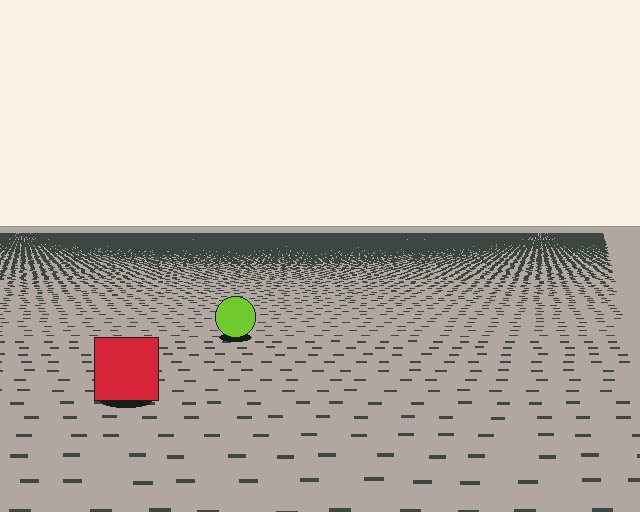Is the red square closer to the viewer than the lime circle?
Yes. The red square is closer — you can tell from the texture gradient: the ground texture is coarser near it.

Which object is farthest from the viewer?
The lime circle is farthest from the viewer. It appears smaller and the ground texture around it is denser.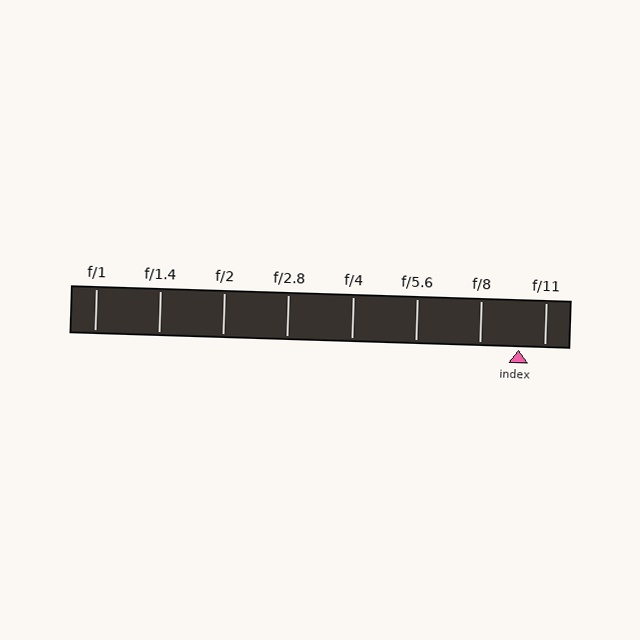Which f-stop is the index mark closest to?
The index mark is closest to f/11.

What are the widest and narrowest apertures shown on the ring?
The widest aperture shown is f/1 and the narrowest is f/11.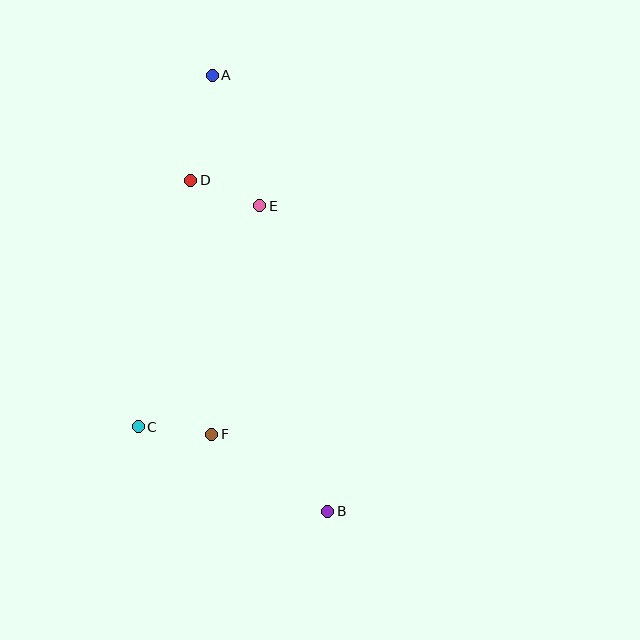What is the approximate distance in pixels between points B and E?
The distance between B and E is approximately 313 pixels.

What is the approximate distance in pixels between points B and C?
The distance between B and C is approximately 207 pixels.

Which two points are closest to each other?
Points D and E are closest to each other.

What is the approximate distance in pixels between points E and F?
The distance between E and F is approximately 234 pixels.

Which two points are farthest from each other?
Points A and B are farthest from each other.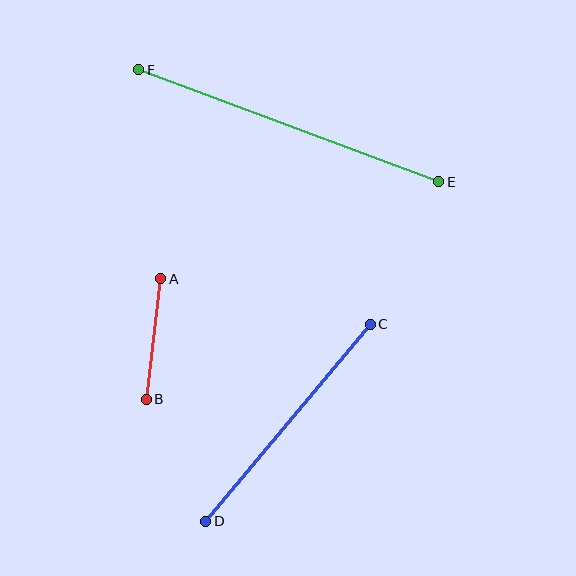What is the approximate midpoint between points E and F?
The midpoint is at approximately (289, 126) pixels.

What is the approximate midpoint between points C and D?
The midpoint is at approximately (288, 423) pixels.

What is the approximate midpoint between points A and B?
The midpoint is at approximately (153, 339) pixels.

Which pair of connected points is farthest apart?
Points E and F are farthest apart.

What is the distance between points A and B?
The distance is approximately 121 pixels.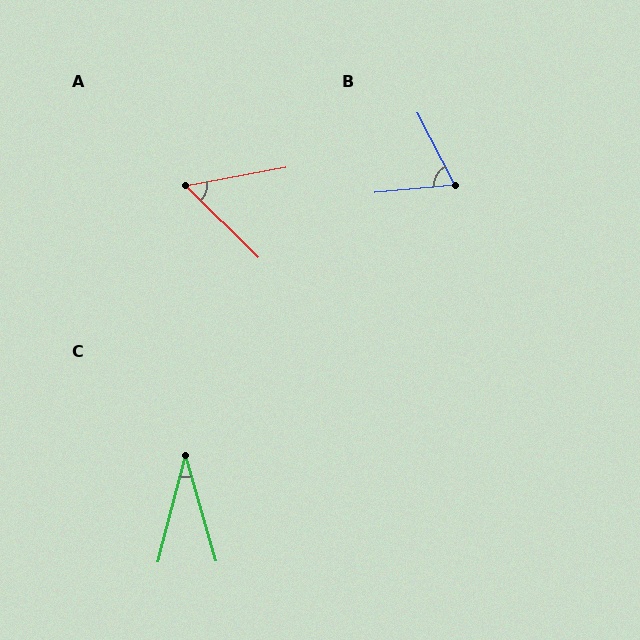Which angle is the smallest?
C, at approximately 31 degrees.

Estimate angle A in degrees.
Approximately 55 degrees.